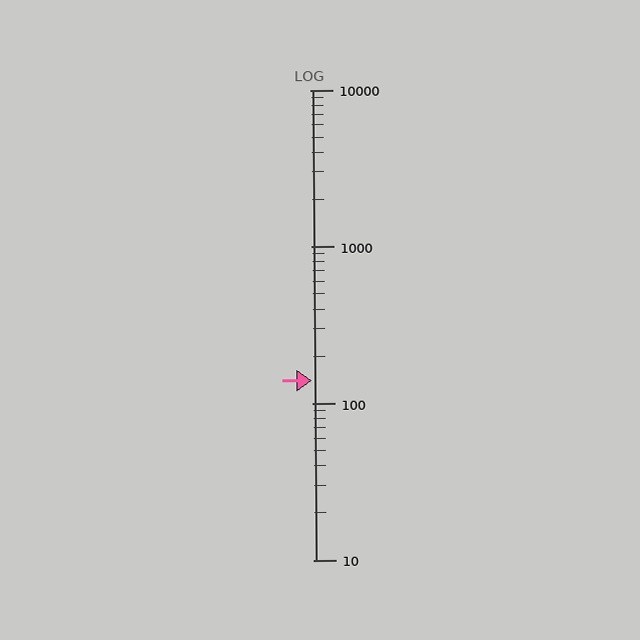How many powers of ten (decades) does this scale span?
The scale spans 3 decades, from 10 to 10000.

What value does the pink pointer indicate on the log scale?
The pointer indicates approximately 140.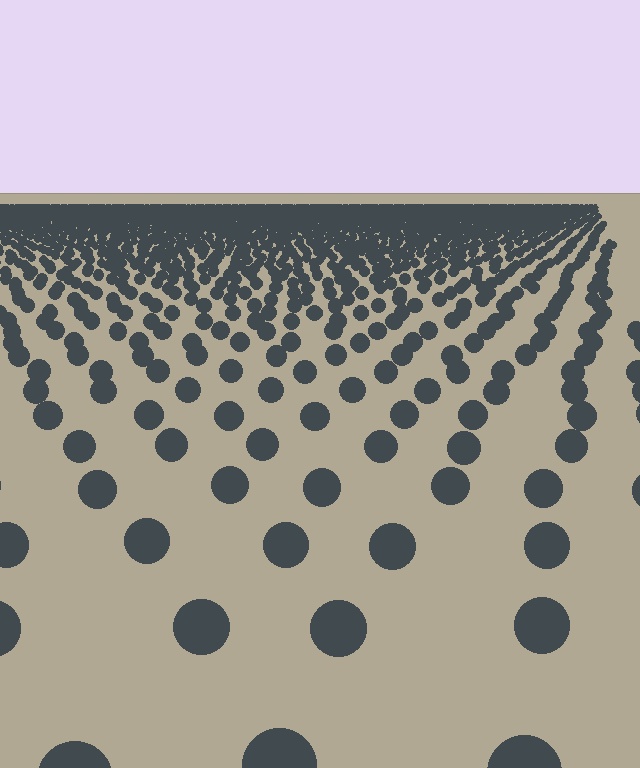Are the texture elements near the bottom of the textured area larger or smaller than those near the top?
Larger. Near the bottom, elements are closer to the viewer and appear at a bigger on-screen size.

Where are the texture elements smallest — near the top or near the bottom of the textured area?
Near the top.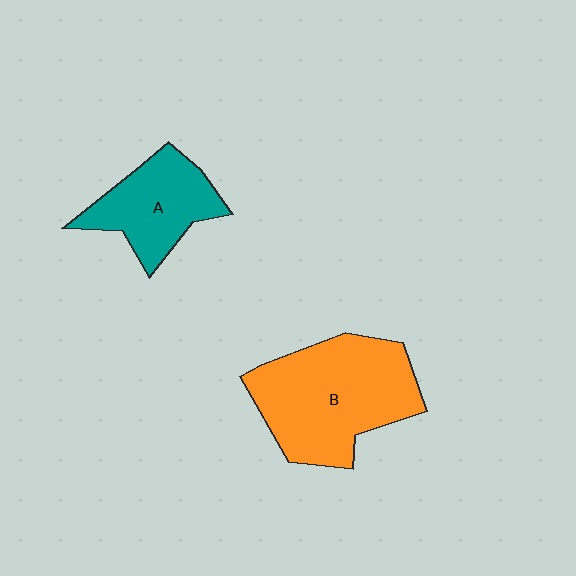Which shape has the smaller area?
Shape A (teal).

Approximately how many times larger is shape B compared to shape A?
Approximately 1.7 times.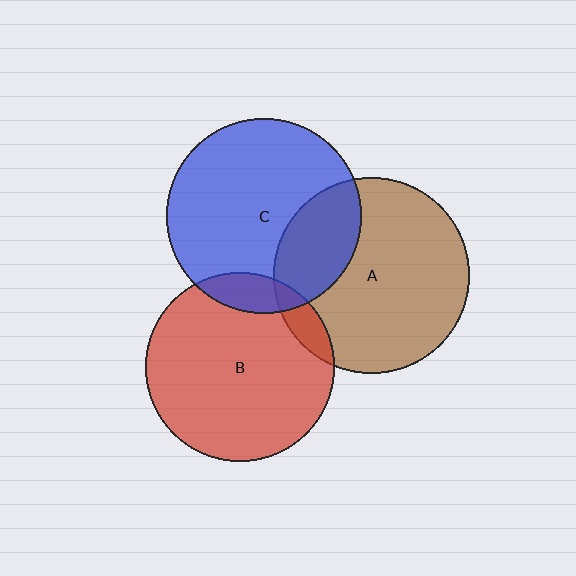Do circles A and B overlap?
Yes.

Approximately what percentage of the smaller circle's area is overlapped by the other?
Approximately 10%.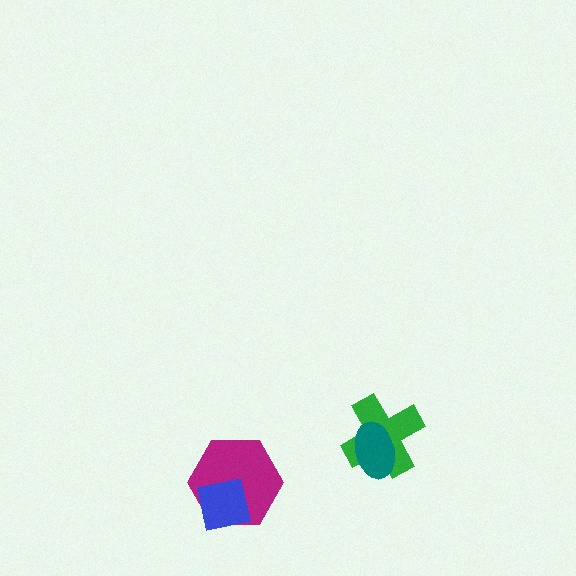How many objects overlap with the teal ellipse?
1 object overlaps with the teal ellipse.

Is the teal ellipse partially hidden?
No, no other shape covers it.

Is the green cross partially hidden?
Yes, it is partially covered by another shape.